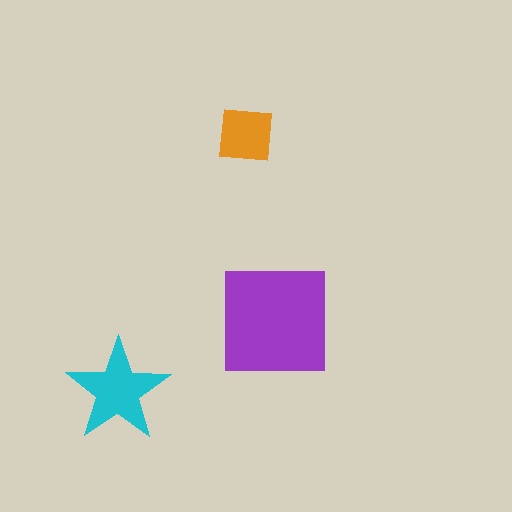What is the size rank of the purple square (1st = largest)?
1st.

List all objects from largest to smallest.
The purple square, the cyan star, the orange square.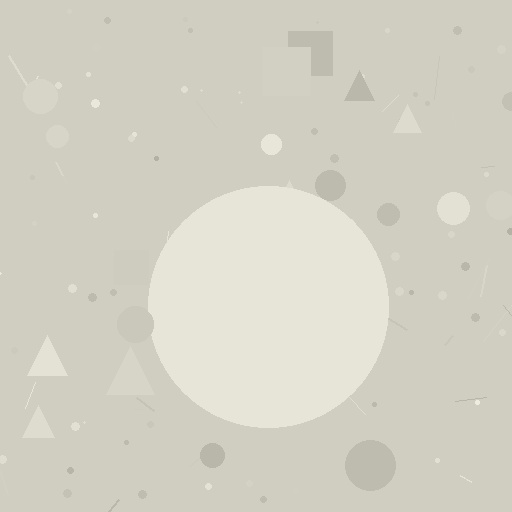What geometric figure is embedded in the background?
A circle is embedded in the background.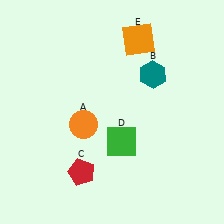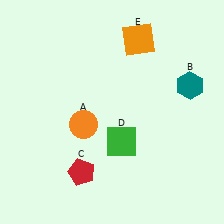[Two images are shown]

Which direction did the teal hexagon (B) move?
The teal hexagon (B) moved right.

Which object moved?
The teal hexagon (B) moved right.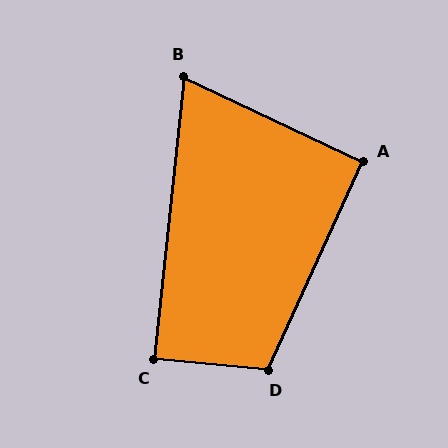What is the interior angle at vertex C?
Approximately 89 degrees (approximately right).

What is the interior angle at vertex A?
Approximately 91 degrees (approximately right).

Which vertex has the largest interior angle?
D, at approximately 109 degrees.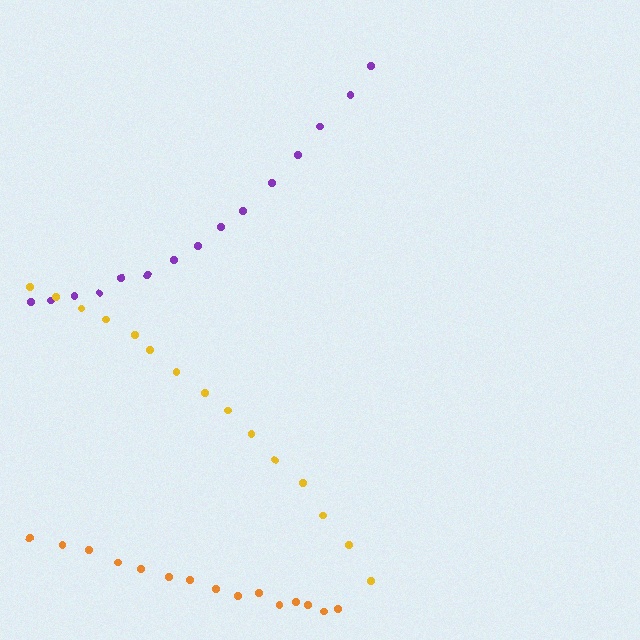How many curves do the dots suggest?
There are 3 distinct paths.